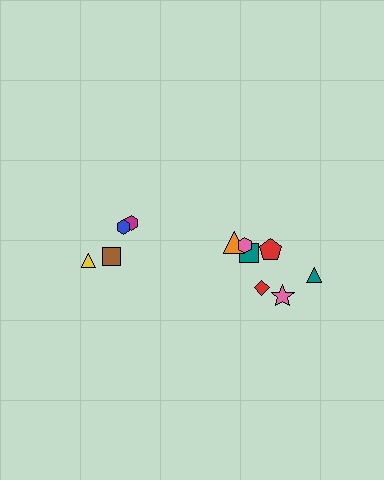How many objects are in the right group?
There are 7 objects.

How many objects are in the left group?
There are 4 objects.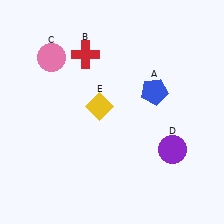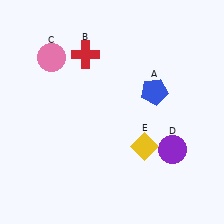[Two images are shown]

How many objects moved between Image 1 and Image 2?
1 object moved between the two images.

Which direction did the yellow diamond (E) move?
The yellow diamond (E) moved right.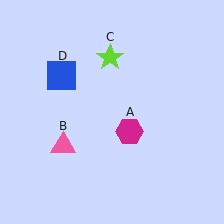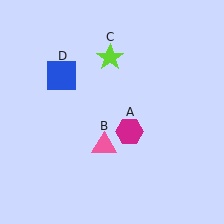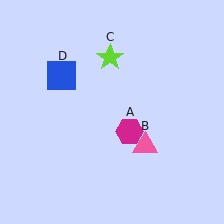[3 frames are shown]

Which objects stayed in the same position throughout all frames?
Magenta hexagon (object A) and lime star (object C) and blue square (object D) remained stationary.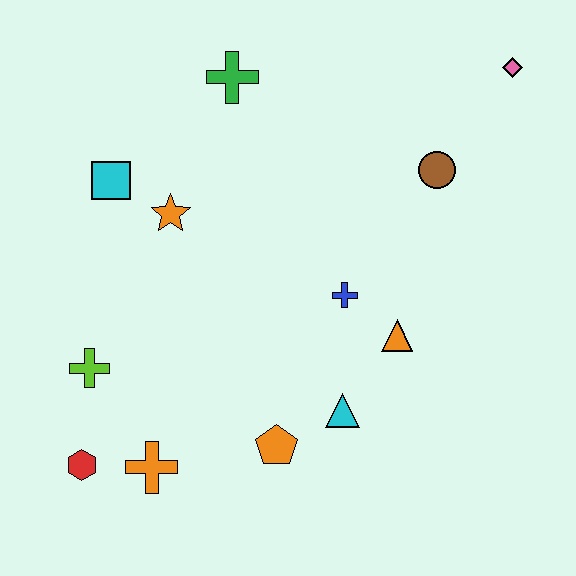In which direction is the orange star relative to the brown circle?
The orange star is to the left of the brown circle.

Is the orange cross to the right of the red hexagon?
Yes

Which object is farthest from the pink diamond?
The red hexagon is farthest from the pink diamond.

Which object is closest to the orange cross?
The red hexagon is closest to the orange cross.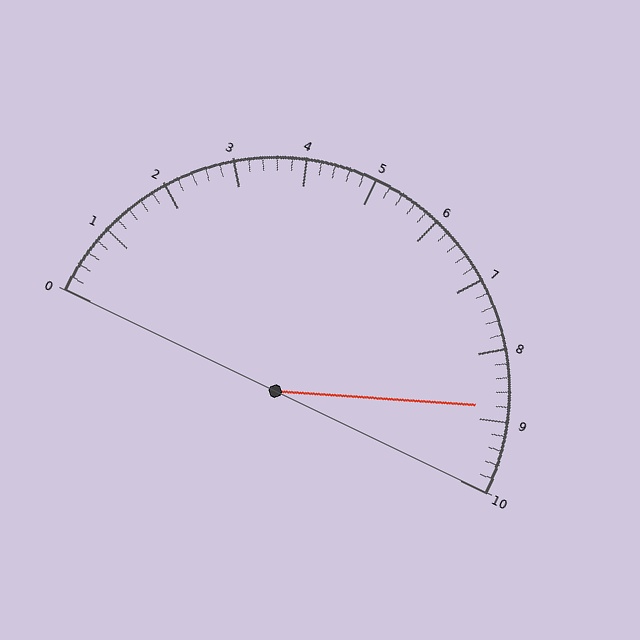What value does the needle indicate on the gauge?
The needle indicates approximately 8.8.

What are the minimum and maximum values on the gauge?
The gauge ranges from 0 to 10.